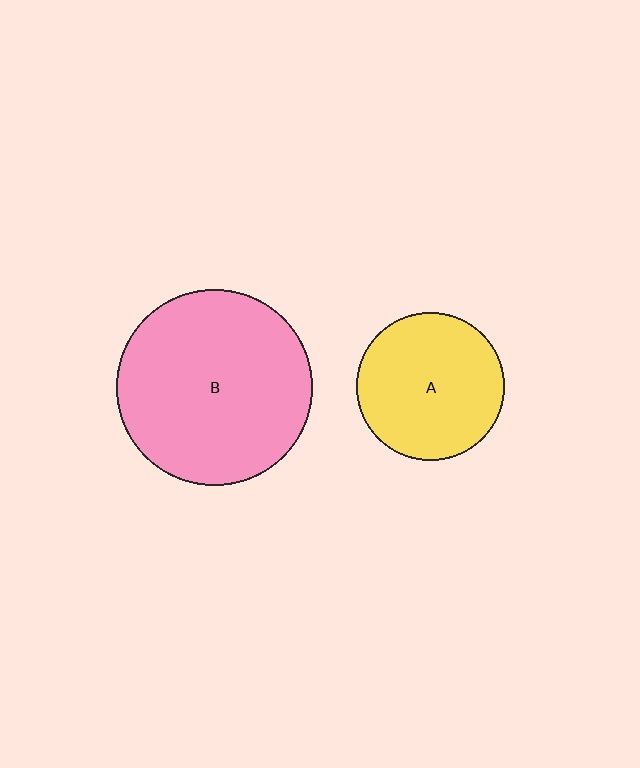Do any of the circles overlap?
No, none of the circles overlap.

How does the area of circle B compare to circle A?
Approximately 1.8 times.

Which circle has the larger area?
Circle B (pink).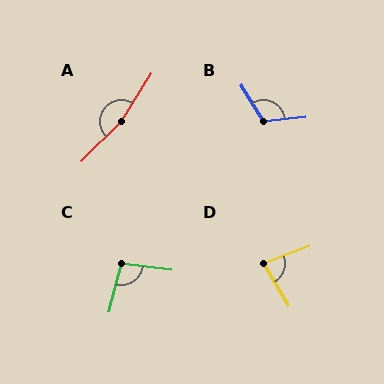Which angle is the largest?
A, at approximately 167 degrees.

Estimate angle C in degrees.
Approximately 97 degrees.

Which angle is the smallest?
D, at approximately 79 degrees.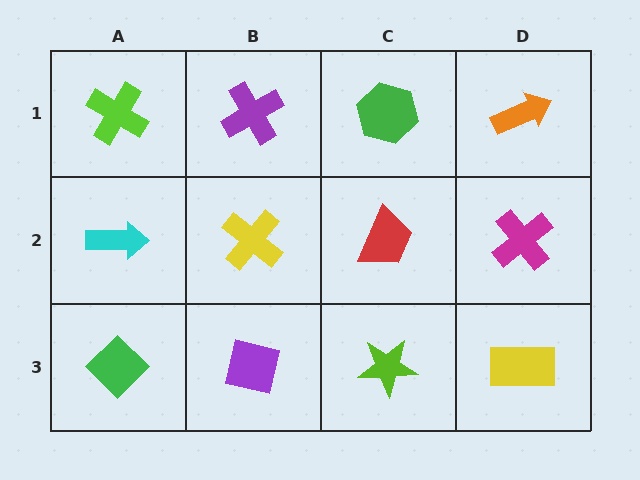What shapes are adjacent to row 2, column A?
A lime cross (row 1, column A), a green diamond (row 3, column A), a yellow cross (row 2, column B).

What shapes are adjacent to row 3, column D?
A magenta cross (row 2, column D), a lime star (row 3, column C).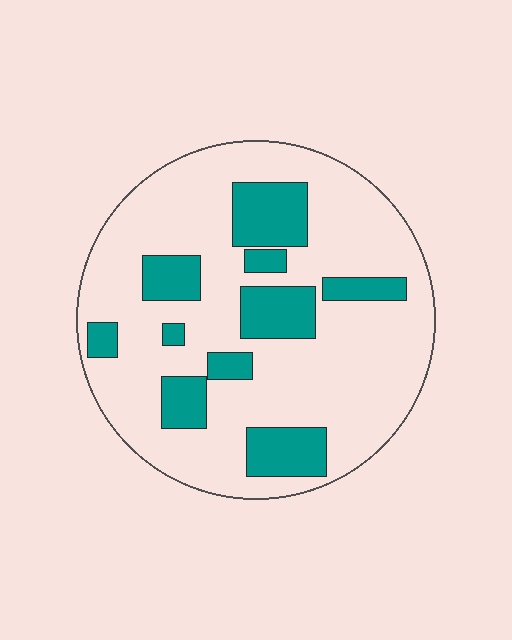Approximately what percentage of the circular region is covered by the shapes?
Approximately 25%.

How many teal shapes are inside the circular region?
10.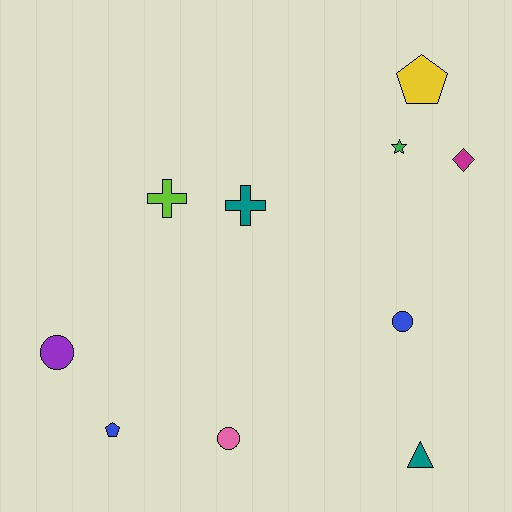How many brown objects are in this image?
There are no brown objects.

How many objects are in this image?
There are 10 objects.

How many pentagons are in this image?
There are 2 pentagons.